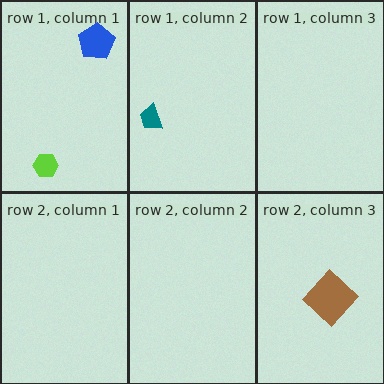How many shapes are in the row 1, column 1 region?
2.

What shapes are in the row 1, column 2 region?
The teal trapezoid.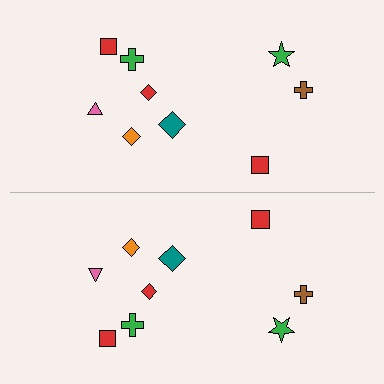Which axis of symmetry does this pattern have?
The pattern has a horizontal axis of symmetry running through the center of the image.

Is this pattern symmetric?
Yes, this pattern has bilateral (reflection) symmetry.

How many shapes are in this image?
There are 18 shapes in this image.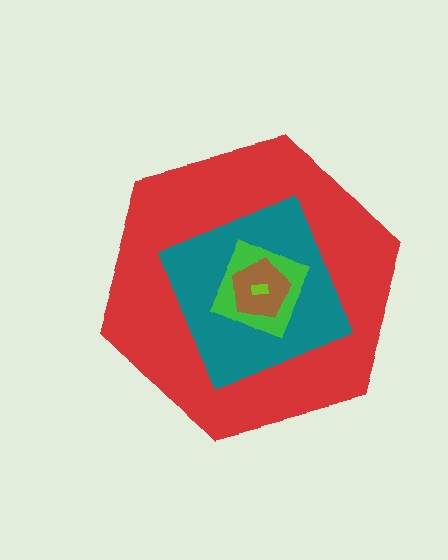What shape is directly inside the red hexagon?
The teal square.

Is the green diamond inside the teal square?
Yes.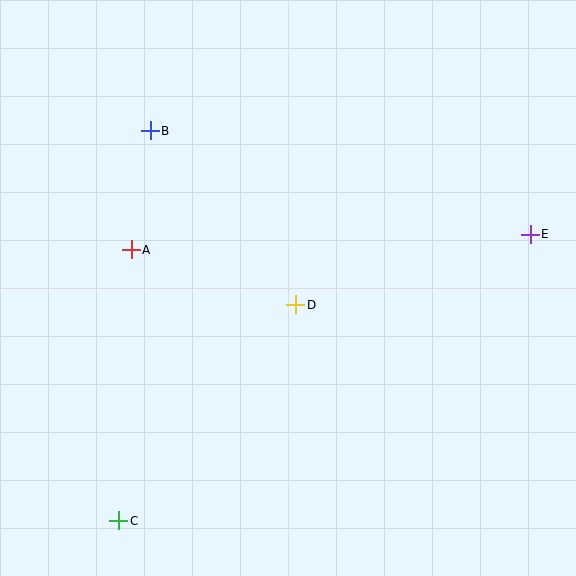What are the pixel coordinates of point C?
Point C is at (119, 521).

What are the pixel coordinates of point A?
Point A is at (131, 250).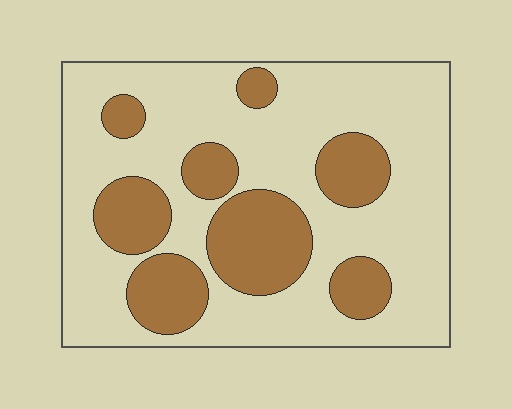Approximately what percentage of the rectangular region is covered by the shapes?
Approximately 30%.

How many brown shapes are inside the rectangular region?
8.